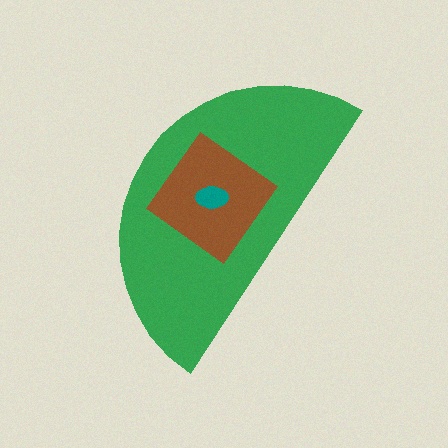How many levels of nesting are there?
3.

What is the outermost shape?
The green semicircle.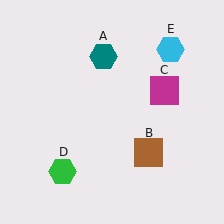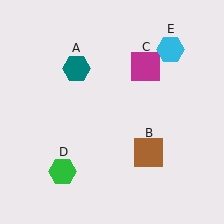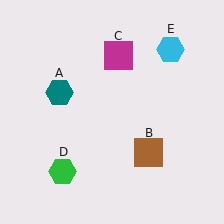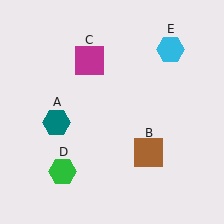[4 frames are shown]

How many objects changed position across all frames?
2 objects changed position: teal hexagon (object A), magenta square (object C).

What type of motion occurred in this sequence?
The teal hexagon (object A), magenta square (object C) rotated counterclockwise around the center of the scene.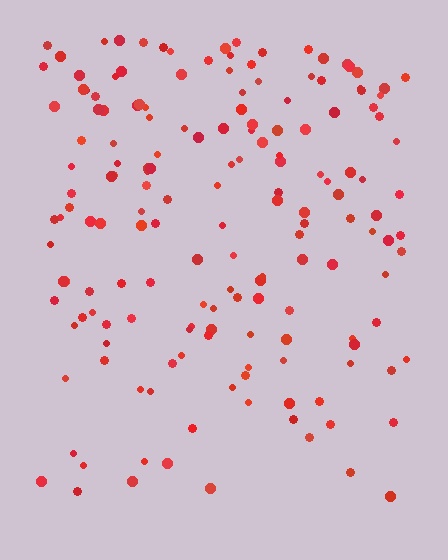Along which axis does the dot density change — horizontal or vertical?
Vertical.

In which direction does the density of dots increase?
From bottom to top, with the top side densest.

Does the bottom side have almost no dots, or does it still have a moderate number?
Still a moderate number, just noticeably fewer than the top.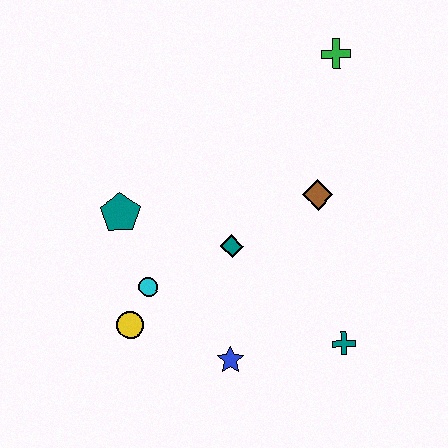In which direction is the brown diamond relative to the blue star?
The brown diamond is above the blue star.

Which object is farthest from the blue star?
The green cross is farthest from the blue star.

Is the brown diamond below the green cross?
Yes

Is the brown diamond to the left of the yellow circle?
No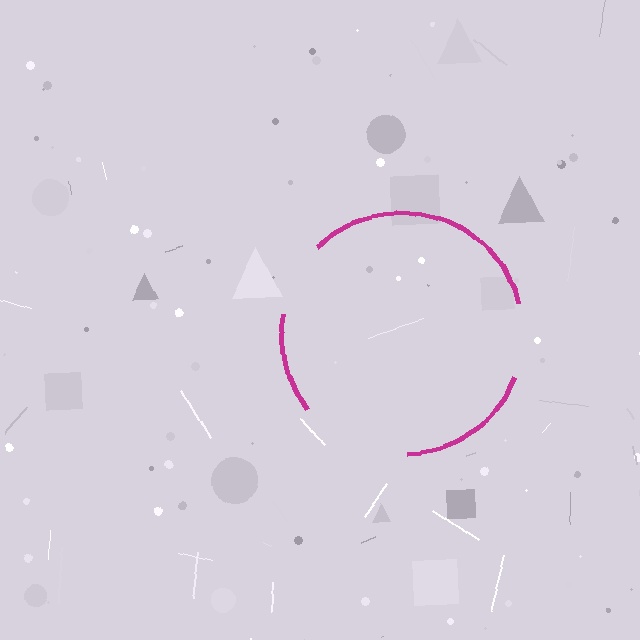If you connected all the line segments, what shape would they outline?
They would outline a circle.